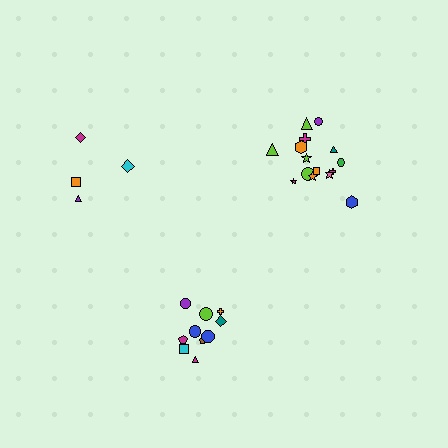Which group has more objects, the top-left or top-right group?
The top-right group.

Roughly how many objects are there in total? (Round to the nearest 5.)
Roughly 30 objects in total.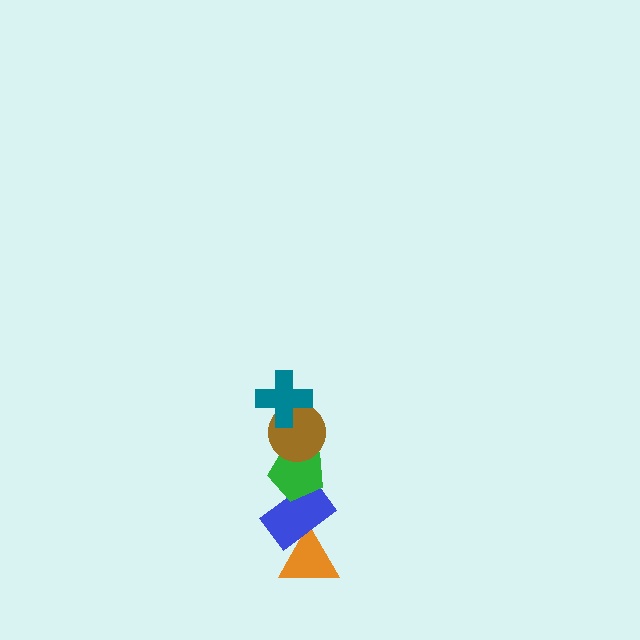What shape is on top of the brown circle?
The teal cross is on top of the brown circle.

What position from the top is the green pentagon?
The green pentagon is 3rd from the top.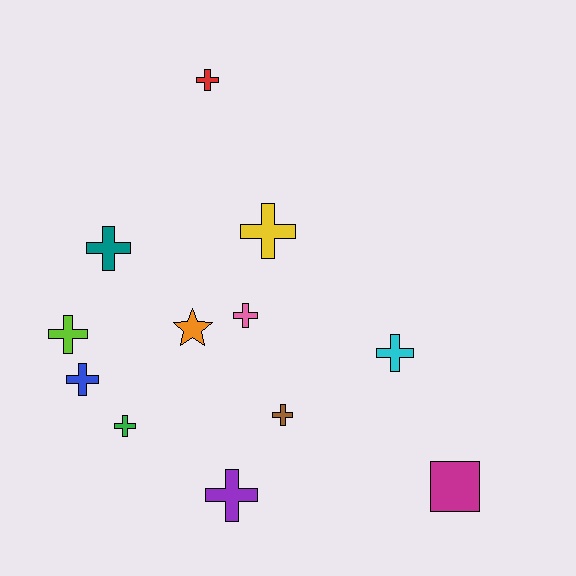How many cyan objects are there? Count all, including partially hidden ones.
There is 1 cyan object.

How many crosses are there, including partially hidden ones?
There are 10 crosses.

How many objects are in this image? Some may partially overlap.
There are 12 objects.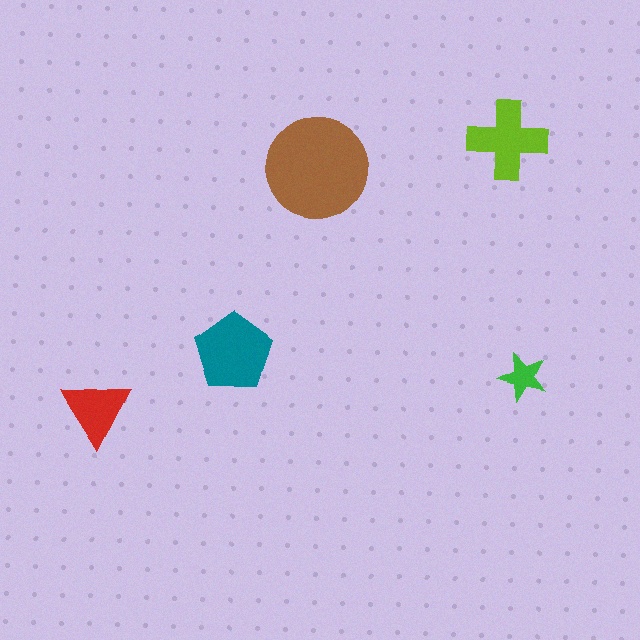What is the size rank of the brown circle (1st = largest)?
1st.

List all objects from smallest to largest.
The green star, the red triangle, the lime cross, the teal pentagon, the brown circle.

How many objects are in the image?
There are 5 objects in the image.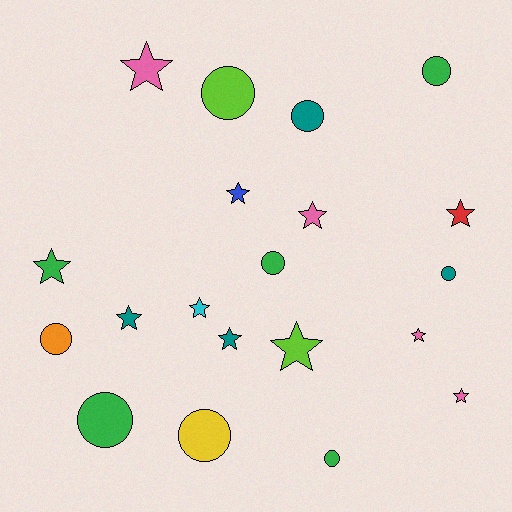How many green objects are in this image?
There are 5 green objects.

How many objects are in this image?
There are 20 objects.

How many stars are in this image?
There are 11 stars.